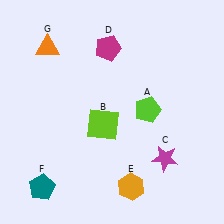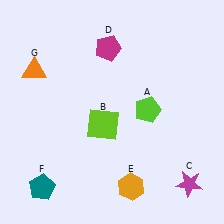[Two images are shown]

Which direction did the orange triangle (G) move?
The orange triangle (G) moved down.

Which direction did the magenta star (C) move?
The magenta star (C) moved down.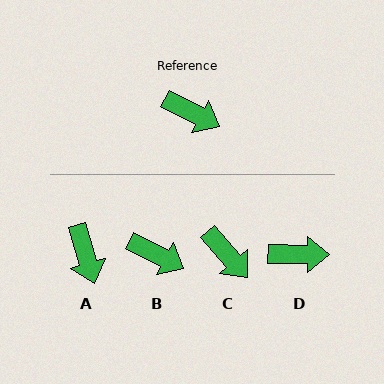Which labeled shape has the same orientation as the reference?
B.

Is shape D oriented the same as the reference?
No, it is off by about 27 degrees.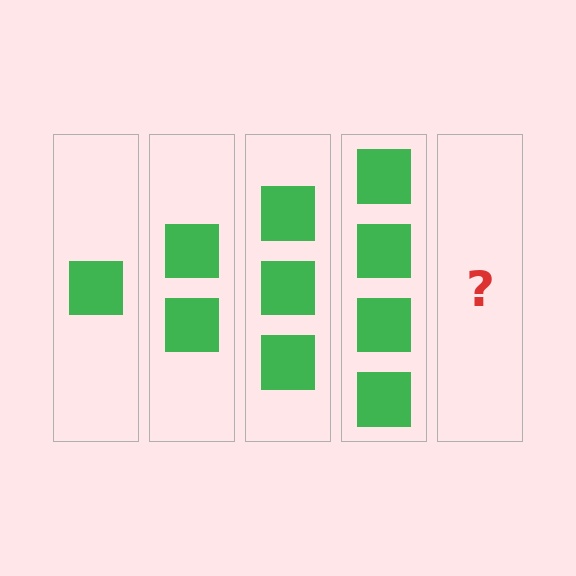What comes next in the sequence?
The next element should be 5 squares.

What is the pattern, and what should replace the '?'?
The pattern is that each step adds one more square. The '?' should be 5 squares.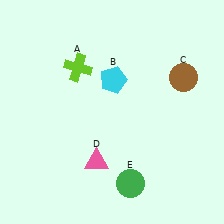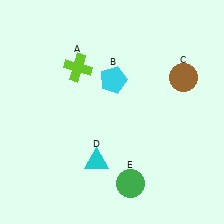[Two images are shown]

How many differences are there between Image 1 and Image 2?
There is 1 difference between the two images.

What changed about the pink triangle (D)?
In Image 1, D is pink. In Image 2, it changed to cyan.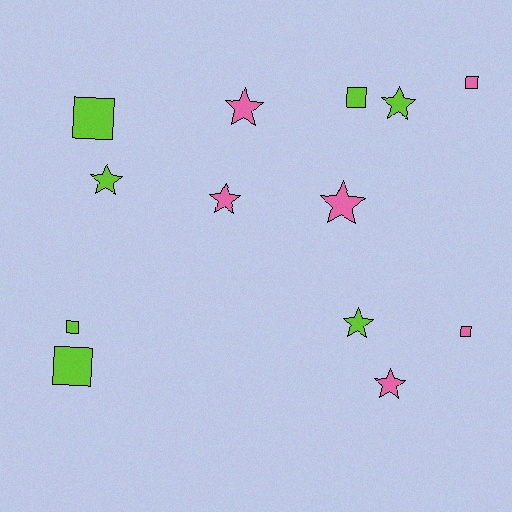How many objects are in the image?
There are 13 objects.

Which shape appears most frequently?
Star, with 7 objects.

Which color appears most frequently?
Lime, with 7 objects.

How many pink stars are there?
There are 4 pink stars.